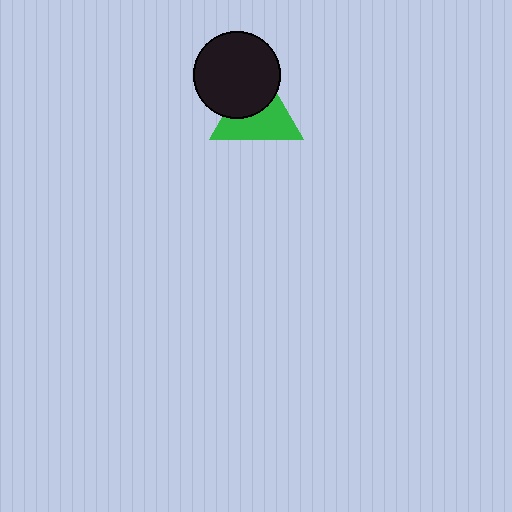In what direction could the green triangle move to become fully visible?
The green triangle could move toward the lower-right. That would shift it out from behind the black circle entirely.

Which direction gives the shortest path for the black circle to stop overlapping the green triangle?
Moving toward the upper-left gives the shortest separation.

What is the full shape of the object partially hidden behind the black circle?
The partially hidden object is a green triangle.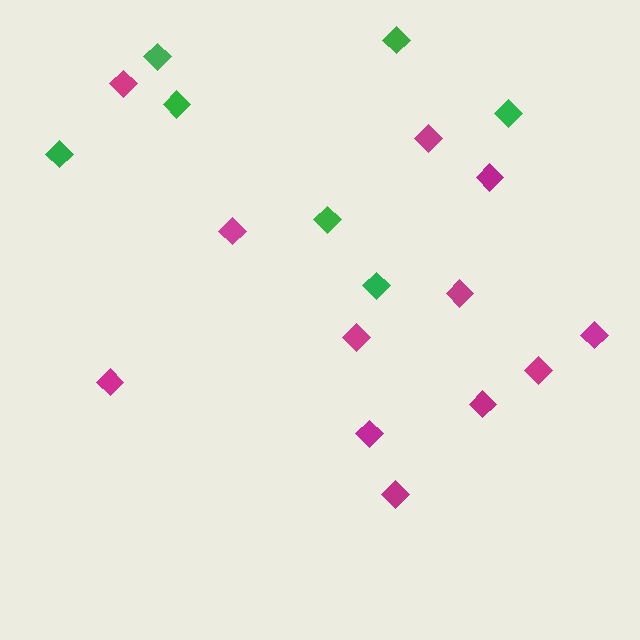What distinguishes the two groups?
There are 2 groups: one group of green diamonds (7) and one group of magenta diamonds (12).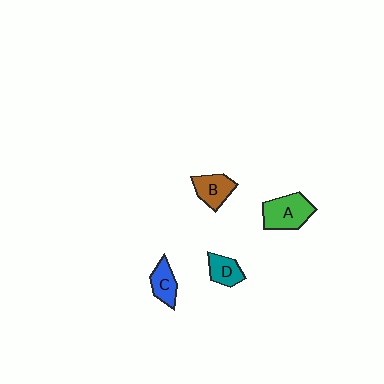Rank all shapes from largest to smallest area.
From largest to smallest: A (green), B (brown), C (blue), D (teal).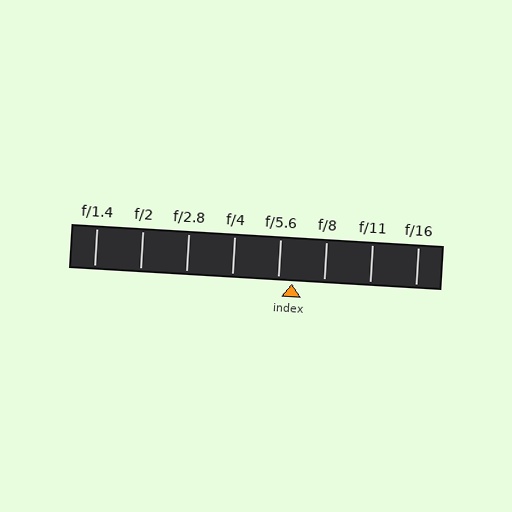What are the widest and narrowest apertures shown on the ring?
The widest aperture shown is f/1.4 and the narrowest is f/16.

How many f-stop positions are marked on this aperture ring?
There are 8 f-stop positions marked.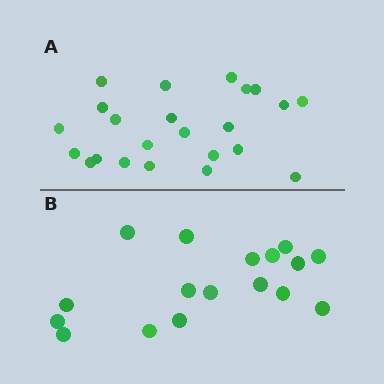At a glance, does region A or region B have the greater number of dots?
Region A (the top region) has more dots.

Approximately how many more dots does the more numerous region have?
Region A has about 6 more dots than region B.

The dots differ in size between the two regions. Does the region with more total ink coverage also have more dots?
No. Region B has more total ink coverage because its dots are larger, but region A actually contains more individual dots. Total area can be misleading — the number of items is what matters here.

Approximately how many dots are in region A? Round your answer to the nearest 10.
About 20 dots. (The exact count is 23, which rounds to 20.)